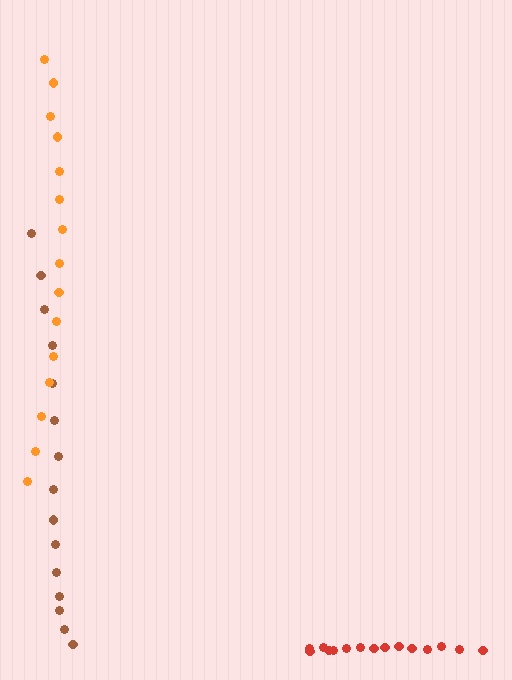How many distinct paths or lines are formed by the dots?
There are 3 distinct paths.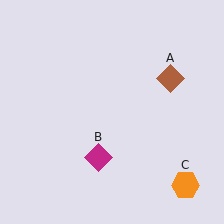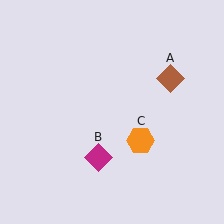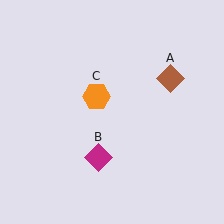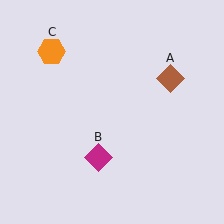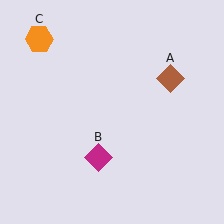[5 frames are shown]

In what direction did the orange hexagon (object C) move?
The orange hexagon (object C) moved up and to the left.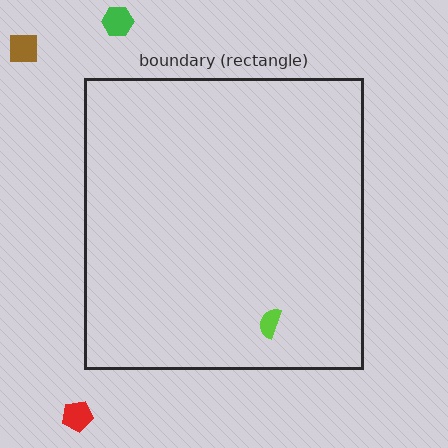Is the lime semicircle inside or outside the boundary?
Inside.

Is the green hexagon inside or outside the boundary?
Outside.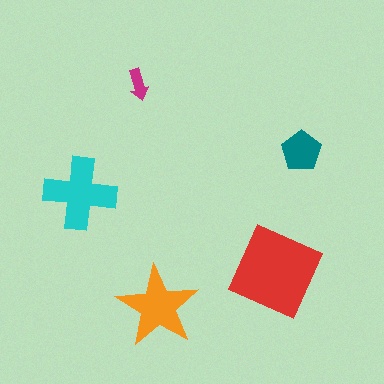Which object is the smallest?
The magenta arrow.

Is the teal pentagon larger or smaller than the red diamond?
Smaller.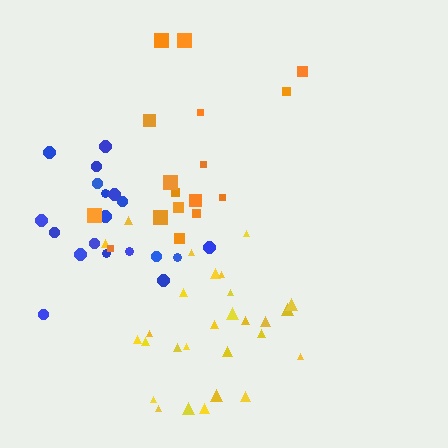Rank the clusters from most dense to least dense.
blue, yellow, orange.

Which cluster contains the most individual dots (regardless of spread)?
Yellow (28).